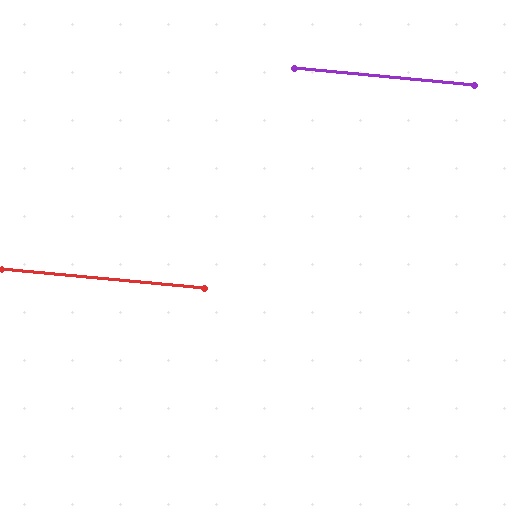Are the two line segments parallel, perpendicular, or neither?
Parallel — their directions differ by only 0.1°.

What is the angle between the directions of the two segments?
Approximately 0 degrees.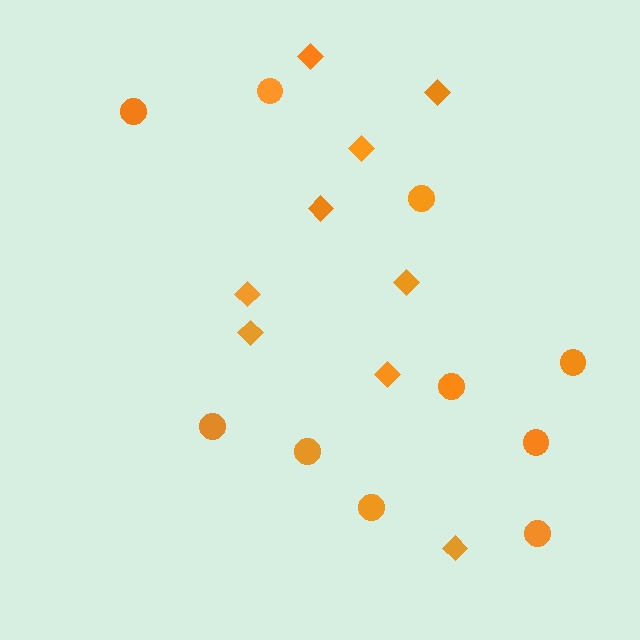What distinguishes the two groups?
There are 2 groups: one group of diamonds (9) and one group of circles (10).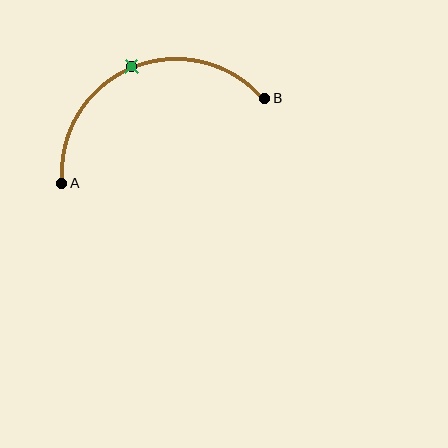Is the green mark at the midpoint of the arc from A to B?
Yes. The green mark lies on the arc at equal arc-length from both A and B — it is the arc midpoint.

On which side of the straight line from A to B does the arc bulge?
The arc bulges above the straight line connecting A and B.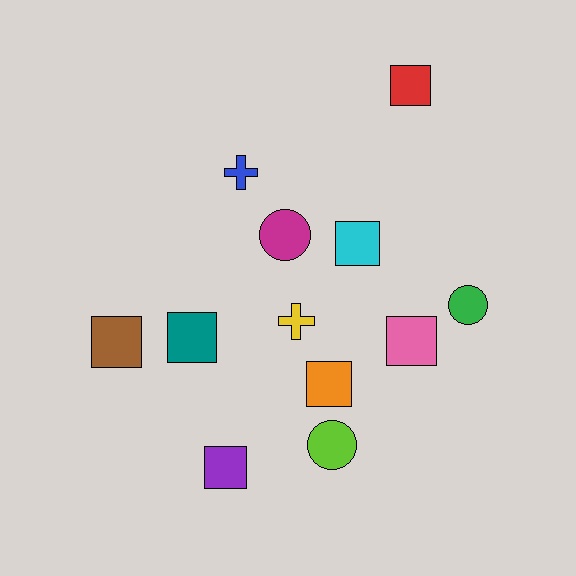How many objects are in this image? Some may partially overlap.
There are 12 objects.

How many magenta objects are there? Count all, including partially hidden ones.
There is 1 magenta object.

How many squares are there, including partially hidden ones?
There are 7 squares.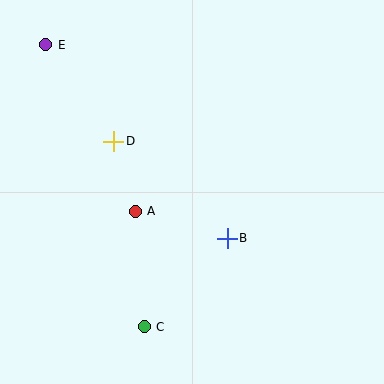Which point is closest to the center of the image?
Point B at (227, 238) is closest to the center.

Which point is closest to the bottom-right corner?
Point B is closest to the bottom-right corner.